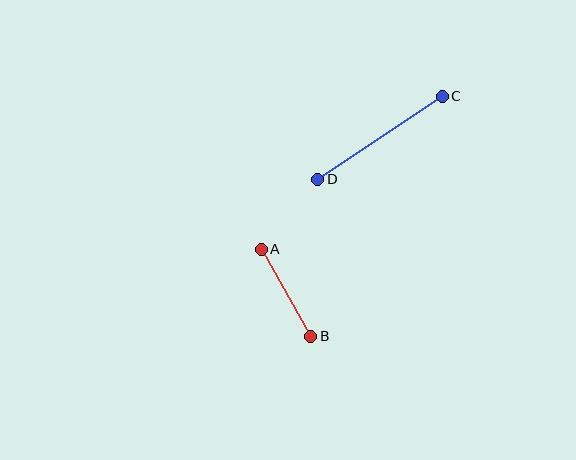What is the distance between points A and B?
The distance is approximately 100 pixels.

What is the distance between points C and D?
The distance is approximately 150 pixels.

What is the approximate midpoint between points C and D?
The midpoint is at approximately (380, 138) pixels.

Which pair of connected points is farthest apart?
Points C and D are farthest apart.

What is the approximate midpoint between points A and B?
The midpoint is at approximately (286, 293) pixels.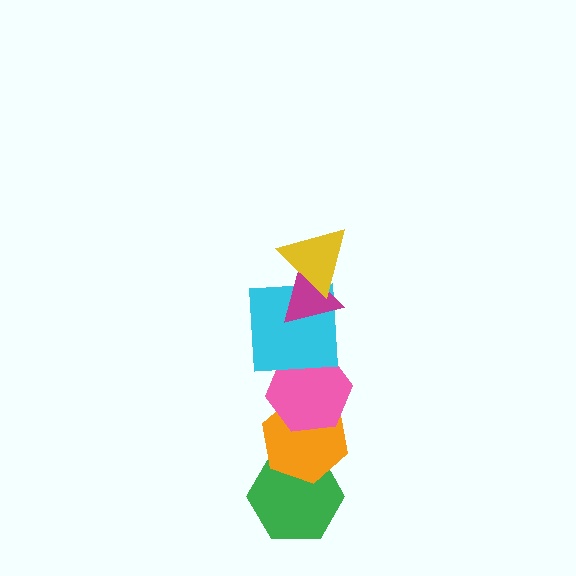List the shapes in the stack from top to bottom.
From top to bottom: the yellow triangle, the magenta triangle, the cyan square, the pink hexagon, the orange hexagon, the green hexagon.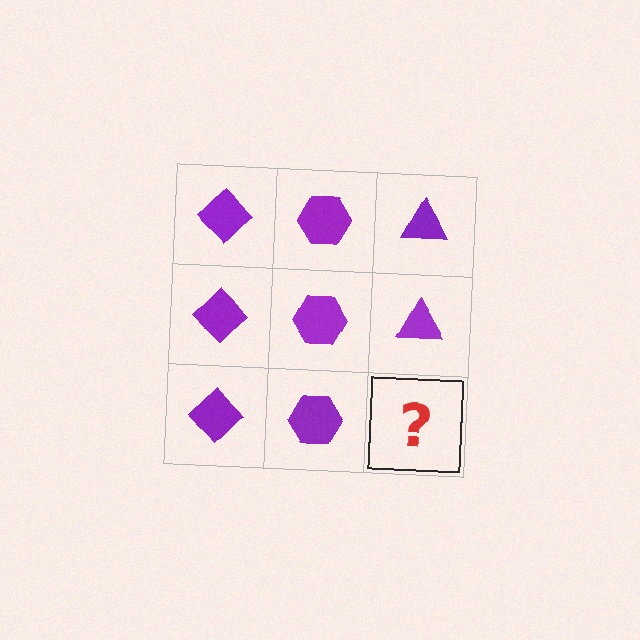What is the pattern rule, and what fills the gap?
The rule is that each column has a consistent shape. The gap should be filled with a purple triangle.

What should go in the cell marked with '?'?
The missing cell should contain a purple triangle.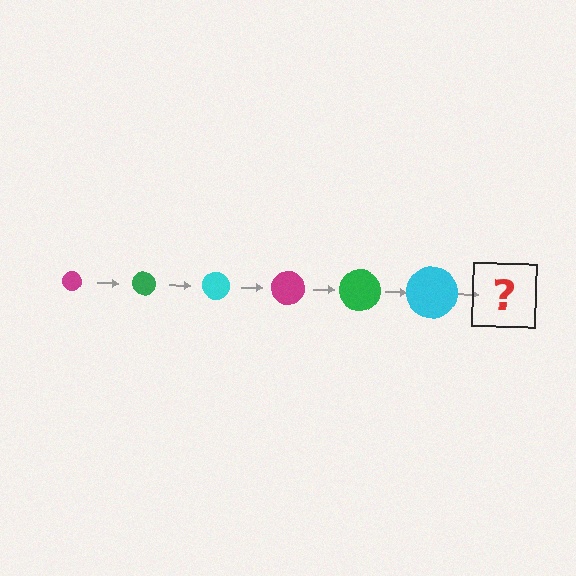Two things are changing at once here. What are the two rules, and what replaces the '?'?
The two rules are that the circle grows larger each step and the color cycles through magenta, green, and cyan. The '?' should be a magenta circle, larger than the previous one.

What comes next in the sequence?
The next element should be a magenta circle, larger than the previous one.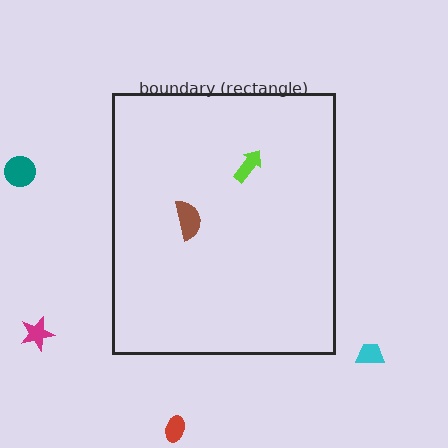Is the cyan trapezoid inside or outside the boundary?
Outside.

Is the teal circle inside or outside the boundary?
Outside.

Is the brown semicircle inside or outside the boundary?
Inside.